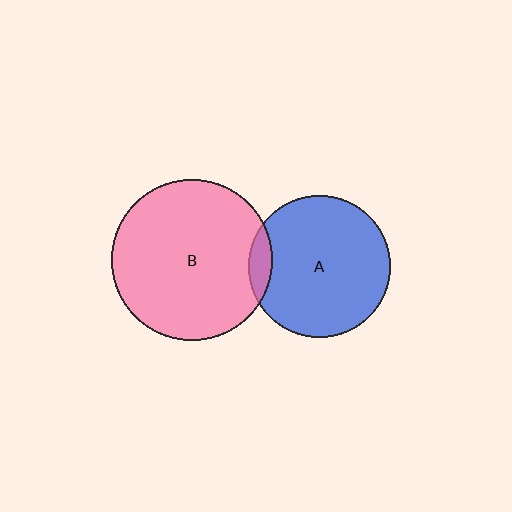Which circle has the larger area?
Circle B (pink).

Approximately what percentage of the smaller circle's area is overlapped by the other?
Approximately 10%.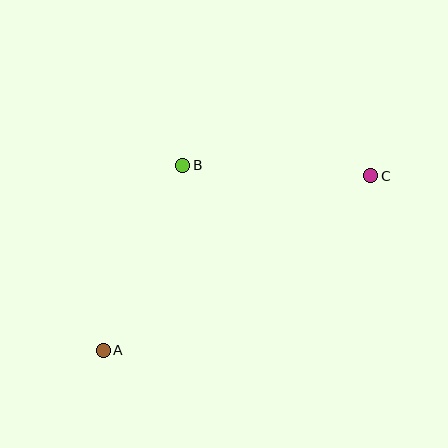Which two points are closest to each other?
Points B and C are closest to each other.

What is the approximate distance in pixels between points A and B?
The distance between A and B is approximately 201 pixels.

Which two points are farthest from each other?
Points A and C are farthest from each other.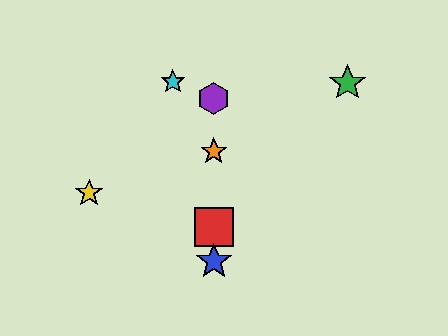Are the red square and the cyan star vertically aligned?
No, the red square is at x≈214 and the cyan star is at x≈173.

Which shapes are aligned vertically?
The red square, the blue star, the purple hexagon, the orange star are aligned vertically.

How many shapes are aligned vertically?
4 shapes (the red square, the blue star, the purple hexagon, the orange star) are aligned vertically.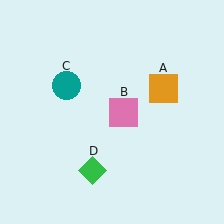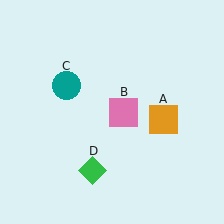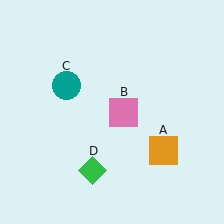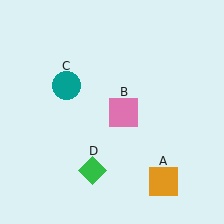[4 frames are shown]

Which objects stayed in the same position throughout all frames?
Pink square (object B) and teal circle (object C) and green diamond (object D) remained stationary.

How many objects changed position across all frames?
1 object changed position: orange square (object A).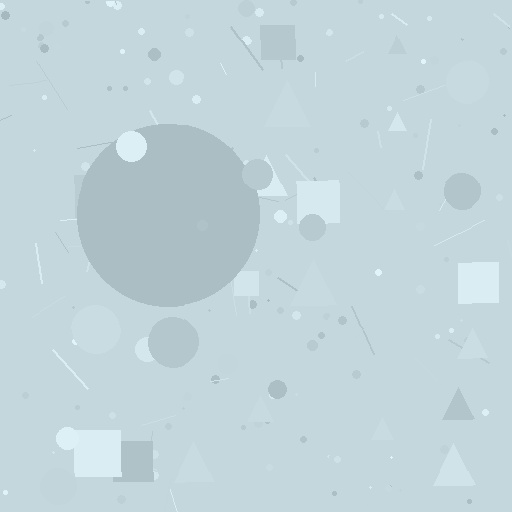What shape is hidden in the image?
A circle is hidden in the image.